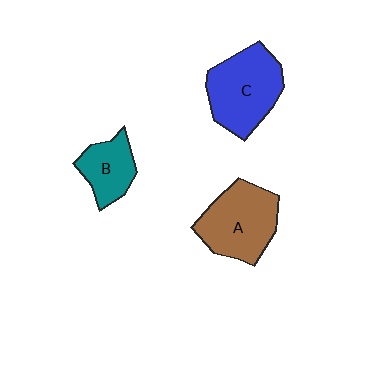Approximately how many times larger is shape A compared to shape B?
Approximately 1.6 times.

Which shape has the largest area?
Shape C (blue).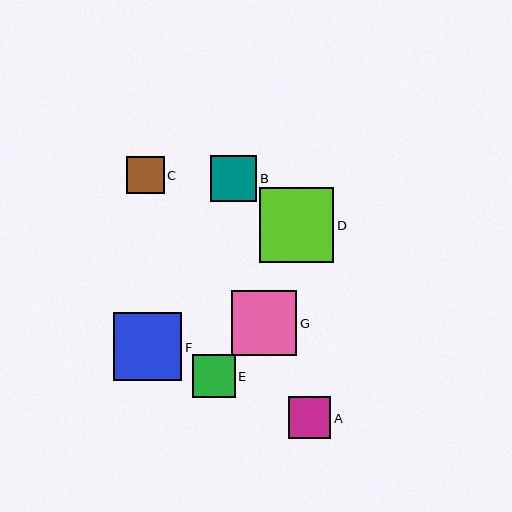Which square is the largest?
Square D is the largest with a size of approximately 75 pixels.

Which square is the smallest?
Square C is the smallest with a size of approximately 38 pixels.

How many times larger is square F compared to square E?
Square F is approximately 1.6 times the size of square E.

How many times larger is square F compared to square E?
Square F is approximately 1.6 times the size of square E.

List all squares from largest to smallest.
From largest to smallest: D, F, G, B, E, A, C.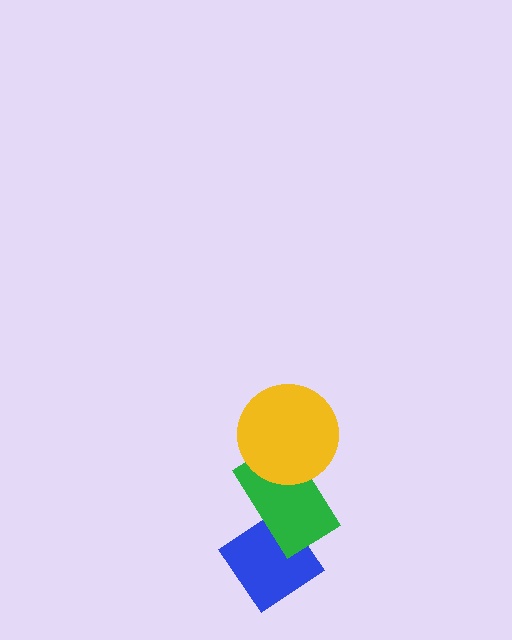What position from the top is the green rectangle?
The green rectangle is 2nd from the top.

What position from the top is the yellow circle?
The yellow circle is 1st from the top.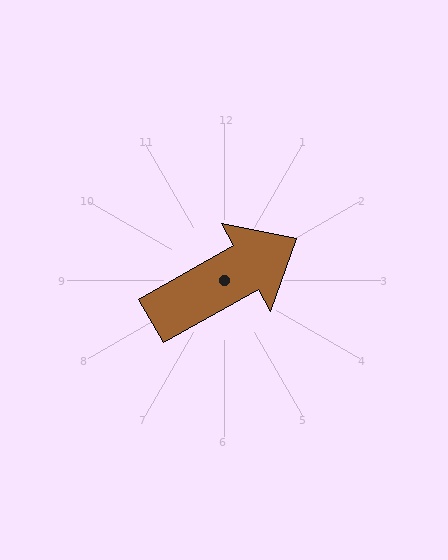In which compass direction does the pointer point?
Northeast.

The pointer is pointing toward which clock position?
Roughly 2 o'clock.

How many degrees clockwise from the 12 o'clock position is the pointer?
Approximately 61 degrees.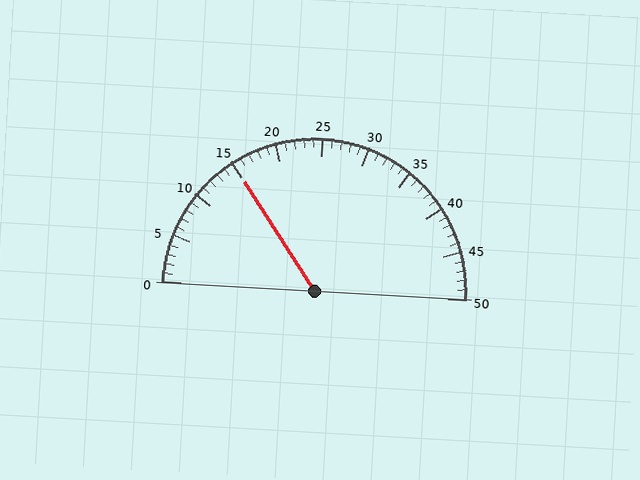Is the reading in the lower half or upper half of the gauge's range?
The reading is in the lower half of the range (0 to 50).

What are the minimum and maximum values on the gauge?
The gauge ranges from 0 to 50.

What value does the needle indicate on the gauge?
The needle indicates approximately 15.